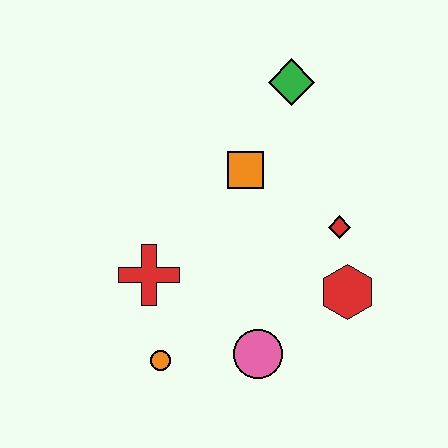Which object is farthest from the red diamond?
The orange circle is farthest from the red diamond.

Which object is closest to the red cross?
The orange circle is closest to the red cross.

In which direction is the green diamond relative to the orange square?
The green diamond is above the orange square.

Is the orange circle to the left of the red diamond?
Yes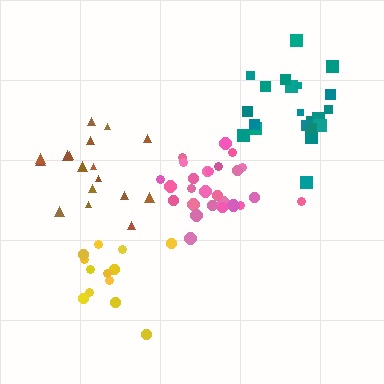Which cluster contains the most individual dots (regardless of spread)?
Pink (26).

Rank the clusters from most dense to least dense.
pink, teal, yellow, brown.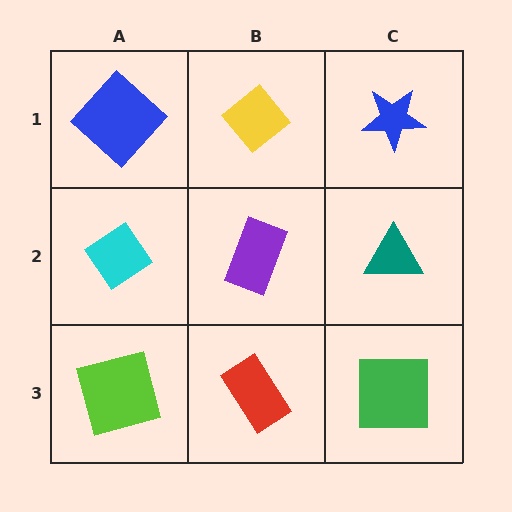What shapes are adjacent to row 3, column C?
A teal triangle (row 2, column C), a red rectangle (row 3, column B).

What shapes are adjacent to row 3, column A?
A cyan diamond (row 2, column A), a red rectangle (row 3, column B).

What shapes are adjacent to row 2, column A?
A blue diamond (row 1, column A), a lime square (row 3, column A), a purple rectangle (row 2, column B).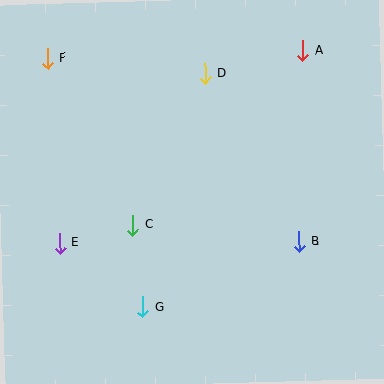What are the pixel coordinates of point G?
Point G is at (143, 307).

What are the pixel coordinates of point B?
Point B is at (299, 241).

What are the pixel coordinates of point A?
Point A is at (303, 51).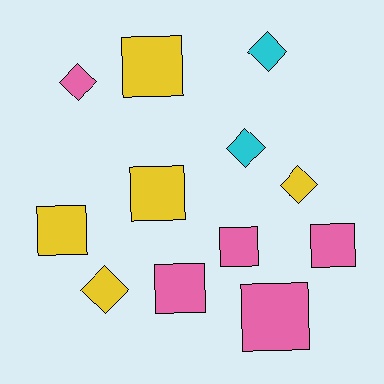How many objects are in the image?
There are 12 objects.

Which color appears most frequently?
Yellow, with 5 objects.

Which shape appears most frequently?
Square, with 7 objects.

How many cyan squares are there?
There are no cyan squares.